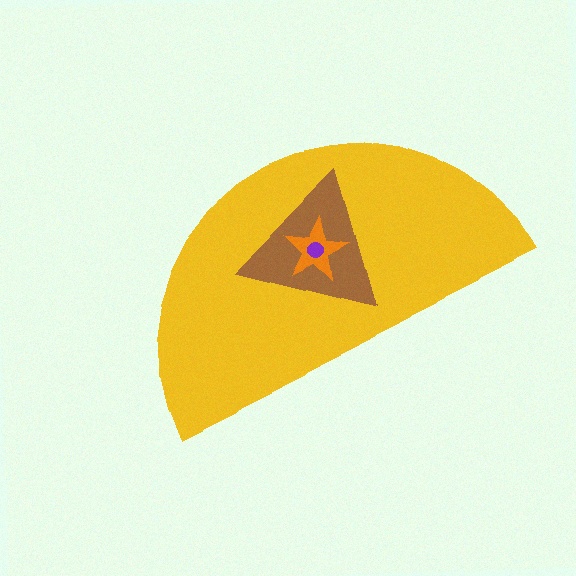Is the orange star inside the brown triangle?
Yes.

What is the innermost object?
The purple circle.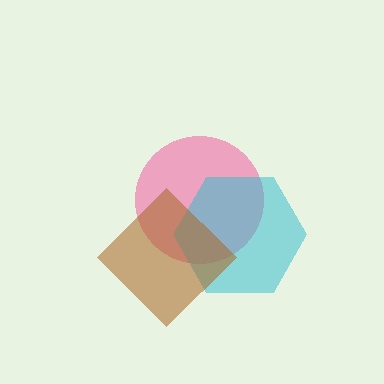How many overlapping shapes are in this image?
There are 3 overlapping shapes in the image.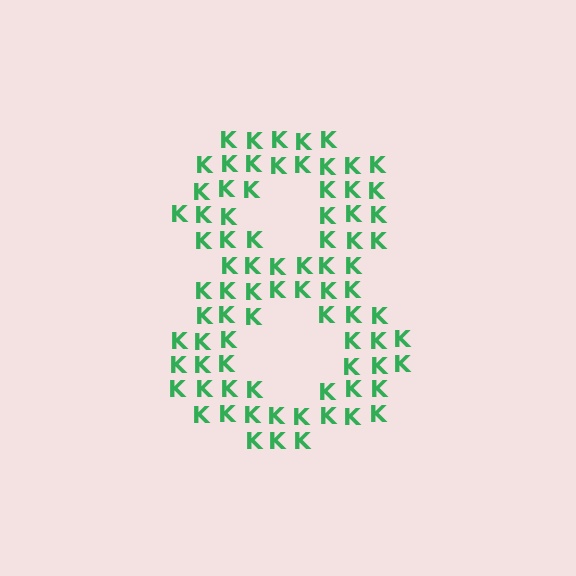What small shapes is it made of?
It is made of small letter K's.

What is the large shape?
The large shape is the digit 8.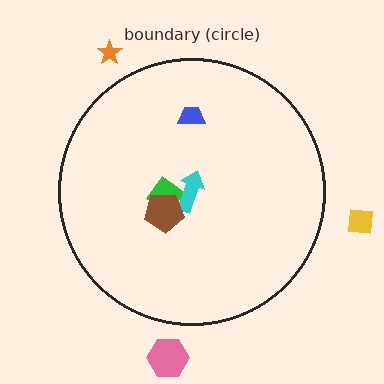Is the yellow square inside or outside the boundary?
Outside.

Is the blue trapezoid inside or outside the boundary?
Inside.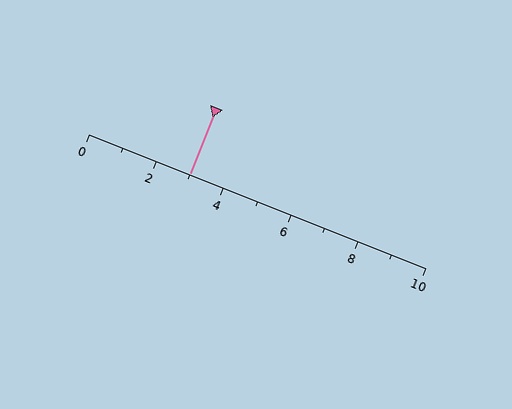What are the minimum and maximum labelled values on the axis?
The axis runs from 0 to 10.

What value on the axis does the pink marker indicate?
The marker indicates approximately 3.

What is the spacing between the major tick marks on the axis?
The major ticks are spaced 2 apart.